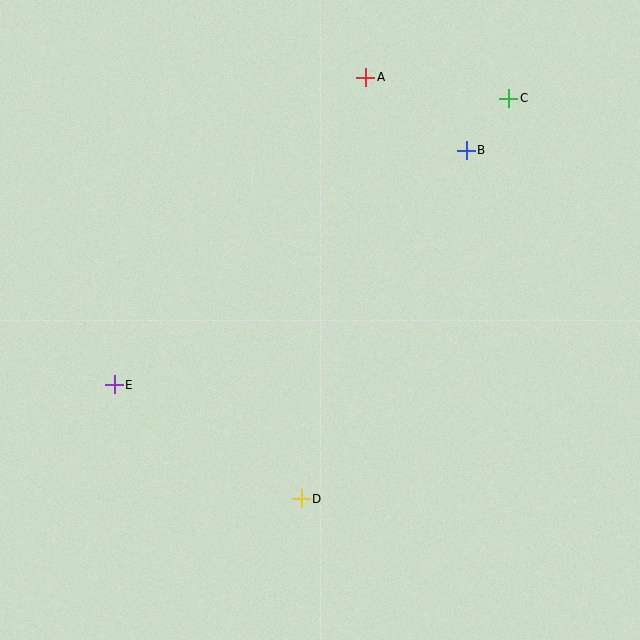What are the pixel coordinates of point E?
Point E is at (114, 385).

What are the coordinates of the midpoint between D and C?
The midpoint between D and C is at (405, 299).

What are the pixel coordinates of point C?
Point C is at (509, 98).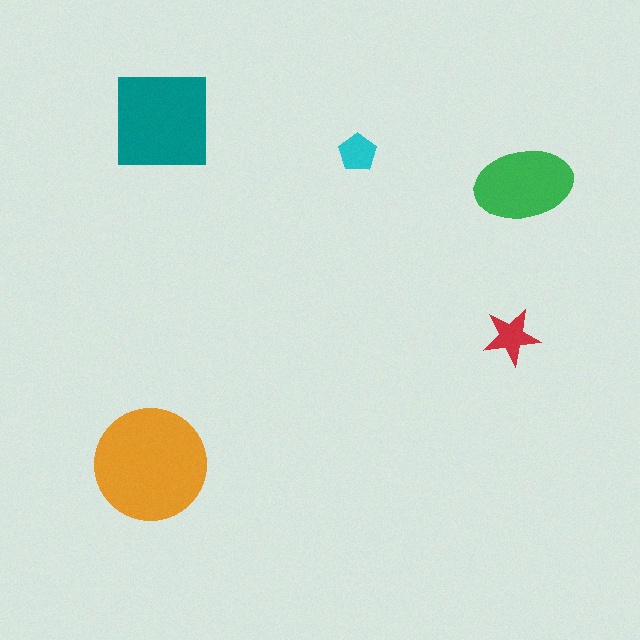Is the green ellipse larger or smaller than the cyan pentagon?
Larger.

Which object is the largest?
The orange circle.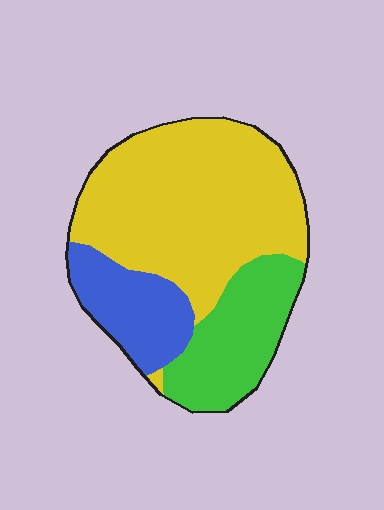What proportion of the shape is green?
Green covers roughly 25% of the shape.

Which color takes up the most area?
Yellow, at roughly 60%.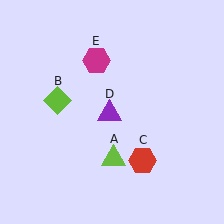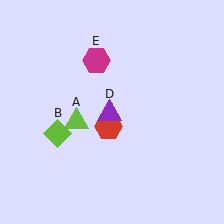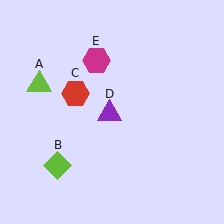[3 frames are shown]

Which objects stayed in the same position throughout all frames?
Purple triangle (object D) and magenta hexagon (object E) remained stationary.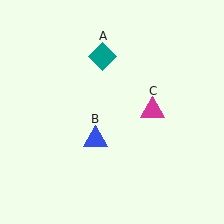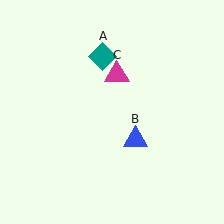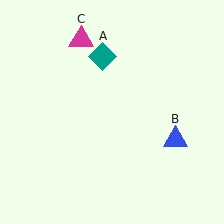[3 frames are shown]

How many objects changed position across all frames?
2 objects changed position: blue triangle (object B), magenta triangle (object C).